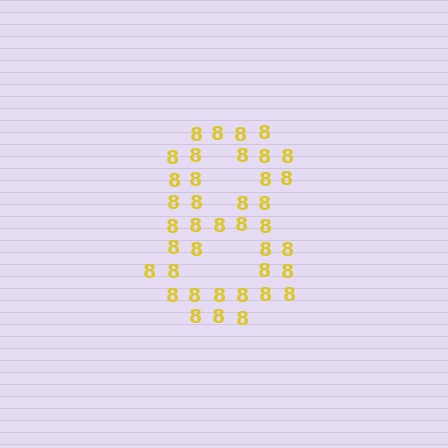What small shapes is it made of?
It is made of small digit 8's.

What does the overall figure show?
The overall figure shows the digit 8.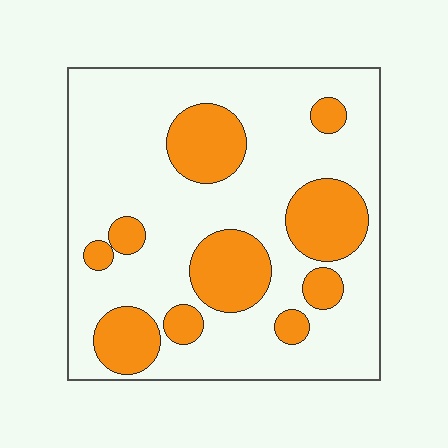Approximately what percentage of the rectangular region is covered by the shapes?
Approximately 25%.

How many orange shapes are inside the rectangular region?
10.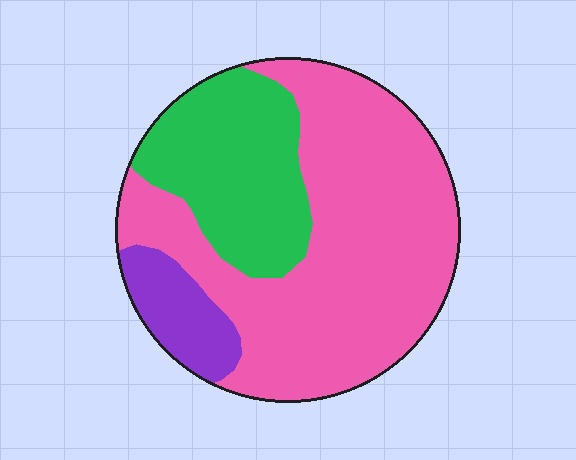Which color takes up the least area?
Purple, at roughly 10%.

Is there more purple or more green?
Green.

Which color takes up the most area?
Pink, at roughly 65%.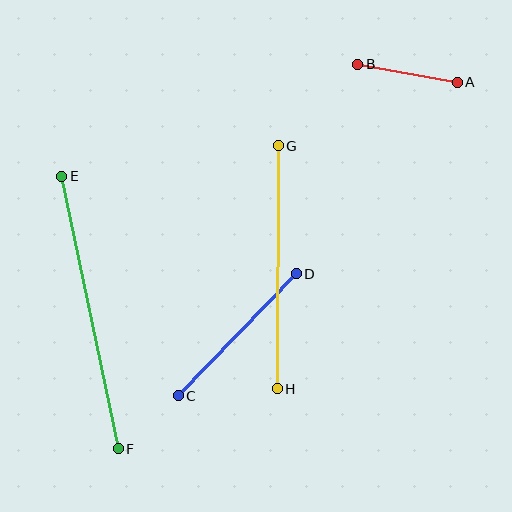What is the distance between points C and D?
The distance is approximately 170 pixels.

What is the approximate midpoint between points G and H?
The midpoint is at approximately (278, 267) pixels.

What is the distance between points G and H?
The distance is approximately 243 pixels.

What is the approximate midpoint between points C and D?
The midpoint is at approximately (237, 335) pixels.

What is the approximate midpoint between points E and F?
The midpoint is at approximately (90, 312) pixels.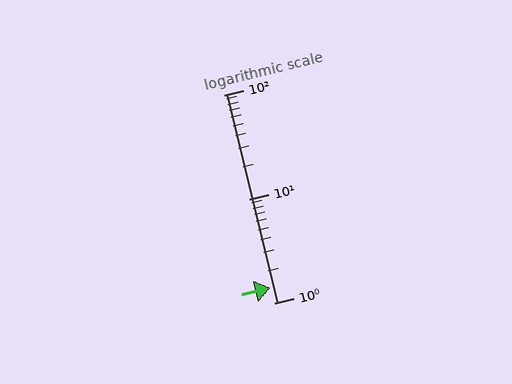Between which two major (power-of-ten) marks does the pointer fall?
The pointer is between 1 and 10.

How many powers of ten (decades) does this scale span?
The scale spans 2 decades, from 1 to 100.